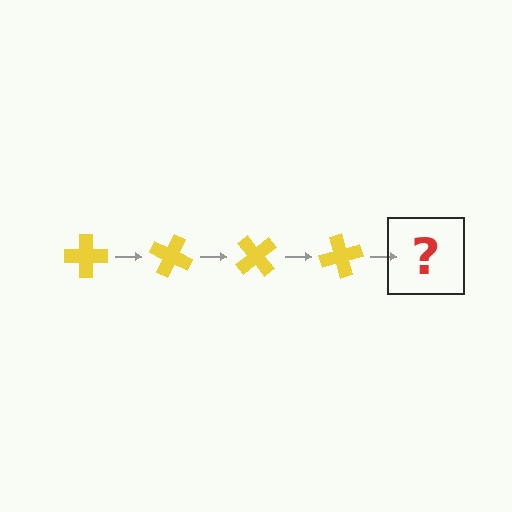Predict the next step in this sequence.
The next step is a yellow cross rotated 100 degrees.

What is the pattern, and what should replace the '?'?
The pattern is that the cross rotates 25 degrees each step. The '?' should be a yellow cross rotated 100 degrees.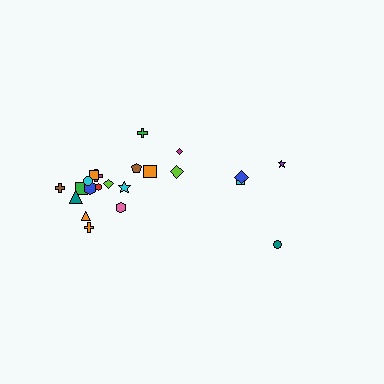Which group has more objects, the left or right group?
The left group.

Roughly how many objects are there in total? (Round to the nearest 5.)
Roughly 20 objects in total.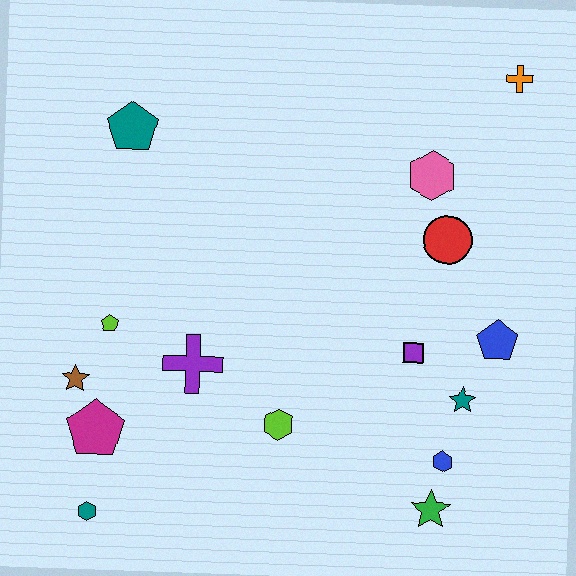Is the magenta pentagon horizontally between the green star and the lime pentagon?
No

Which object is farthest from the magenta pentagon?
The orange cross is farthest from the magenta pentagon.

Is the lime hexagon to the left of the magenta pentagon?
No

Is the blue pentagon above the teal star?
Yes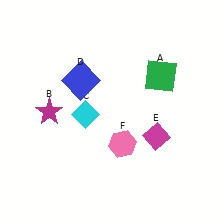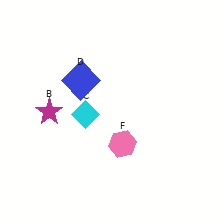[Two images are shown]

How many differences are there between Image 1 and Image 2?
There are 2 differences between the two images.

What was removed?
The magenta diamond (E), the green square (A) were removed in Image 2.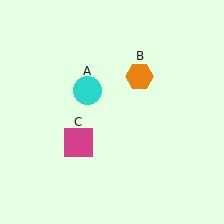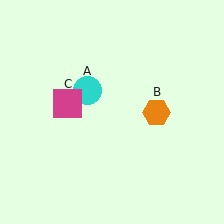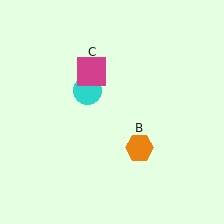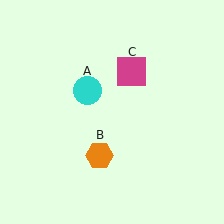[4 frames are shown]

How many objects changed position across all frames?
2 objects changed position: orange hexagon (object B), magenta square (object C).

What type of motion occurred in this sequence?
The orange hexagon (object B), magenta square (object C) rotated clockwise around the center of the scene.